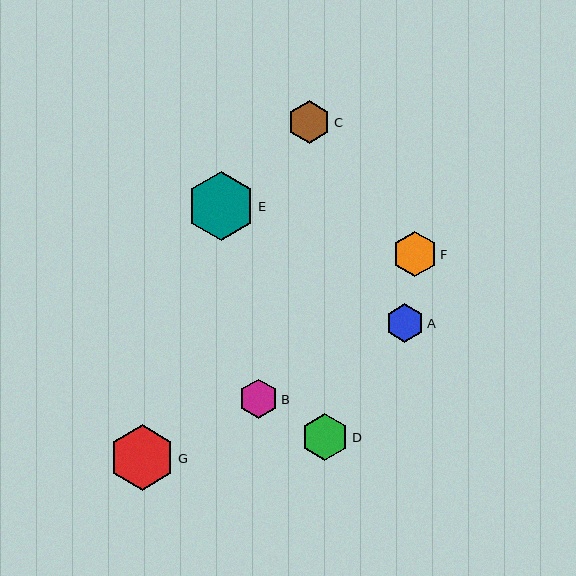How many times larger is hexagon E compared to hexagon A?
Hexagon E is approximately 1.8 times the size of hexagon A.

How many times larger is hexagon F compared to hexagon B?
Hexagon F is approximately 1.1 times the size of hexagon B.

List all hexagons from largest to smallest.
From largest to smallest: E, G, D, F, C, B, A.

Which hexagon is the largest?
Hexagon E is the largest with a size of approximately 68 pixels.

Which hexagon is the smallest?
Hexagon A is the smallest with a size of approximately 38 pixels.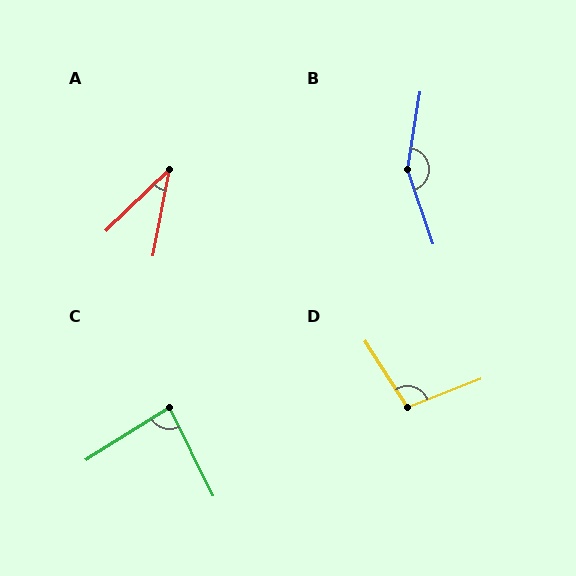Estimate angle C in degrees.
Approximately 84 degrees.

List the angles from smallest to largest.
A (35°), C (84°), D (101°), B (152°).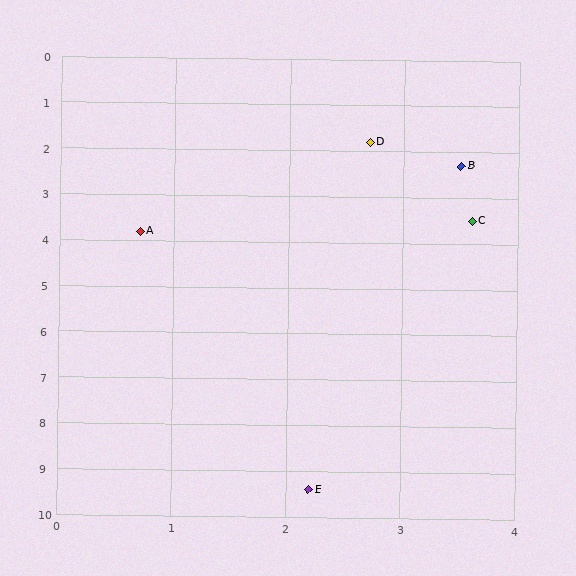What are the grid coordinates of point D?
Point D is at approximately (2.7, 1.8).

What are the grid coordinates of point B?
Point B is at approximately (3.5, 2.3).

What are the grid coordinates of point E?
Point E is at approximately (2.2, 9.4).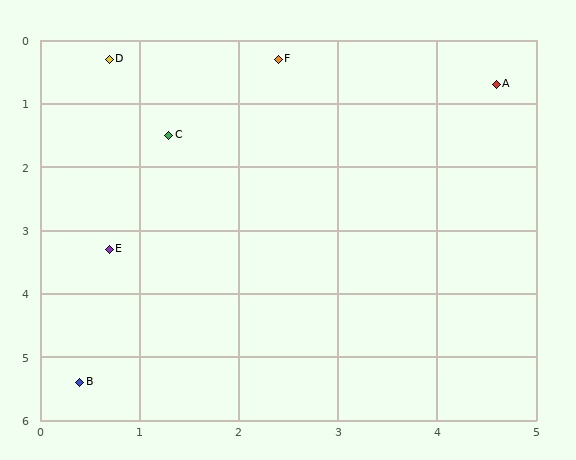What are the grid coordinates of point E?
Point E is at approximately (0.7, 3.3).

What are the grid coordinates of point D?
Point D is at approximately (0.7, 0.3).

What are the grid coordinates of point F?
Point F is at approximately (2.4, 0.3).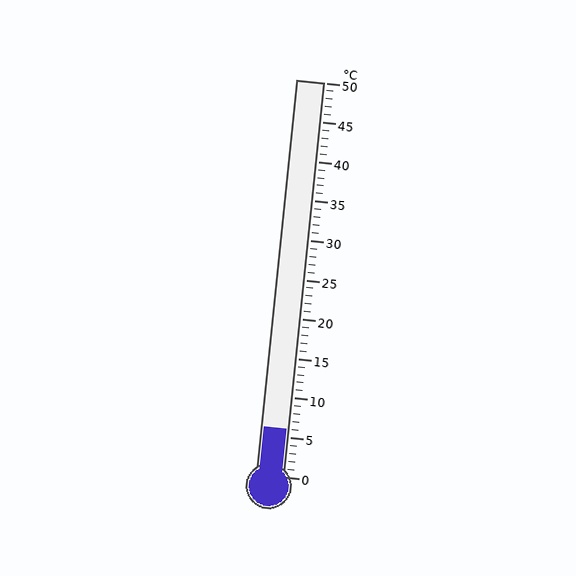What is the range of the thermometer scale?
The thermometer scale ranges from 0°C to 50°C.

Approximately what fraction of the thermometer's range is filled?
The thermometer is filled to approximately 10% of its range.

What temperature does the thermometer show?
The thermometer shows approximately 6°C.